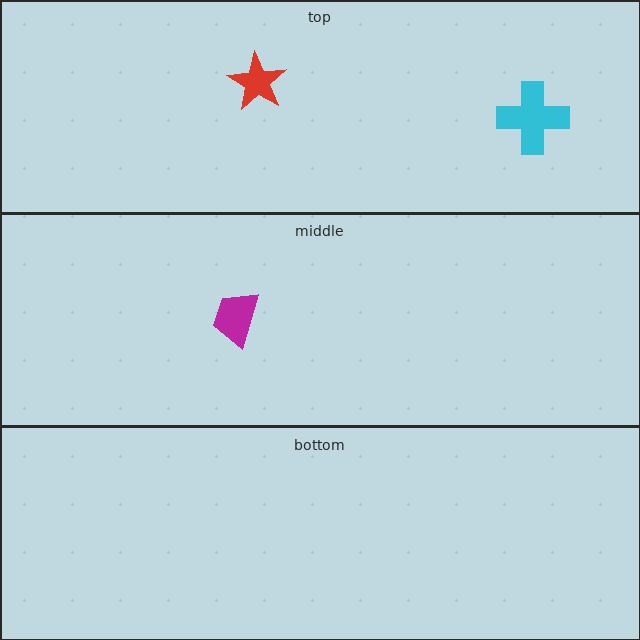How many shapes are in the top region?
2.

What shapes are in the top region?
The cyan cross, the red star.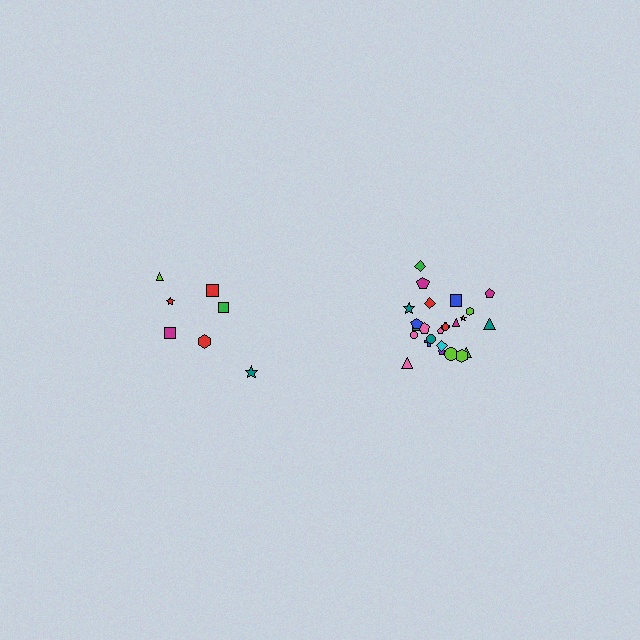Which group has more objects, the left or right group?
The right group.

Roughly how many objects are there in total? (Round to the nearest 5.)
Roughly 30 objects in total.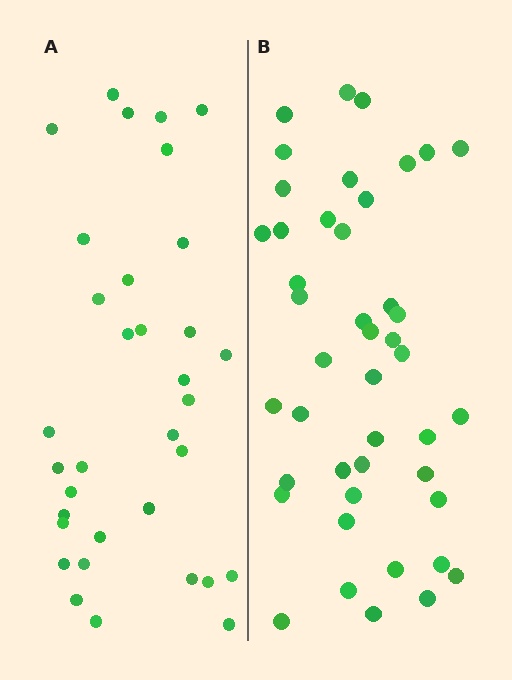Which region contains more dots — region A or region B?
Region B (the right region) has more dots.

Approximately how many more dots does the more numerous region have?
Region B has roughly 10 or so more dots than region A.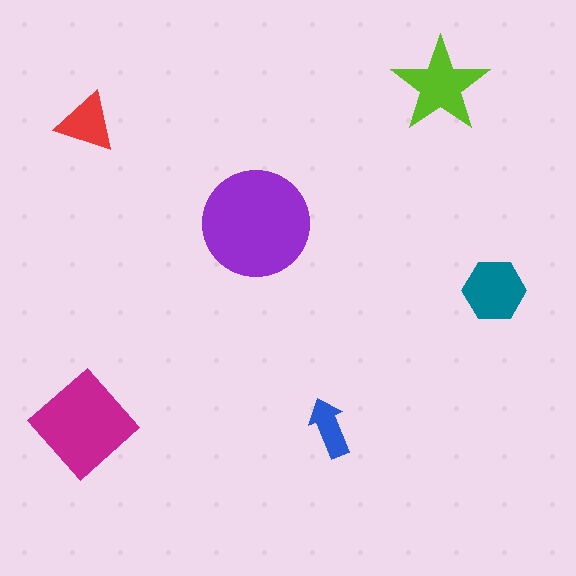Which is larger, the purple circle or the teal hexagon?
The purple circle.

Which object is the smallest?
The blue arrow.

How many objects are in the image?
There are 6 objects in the image.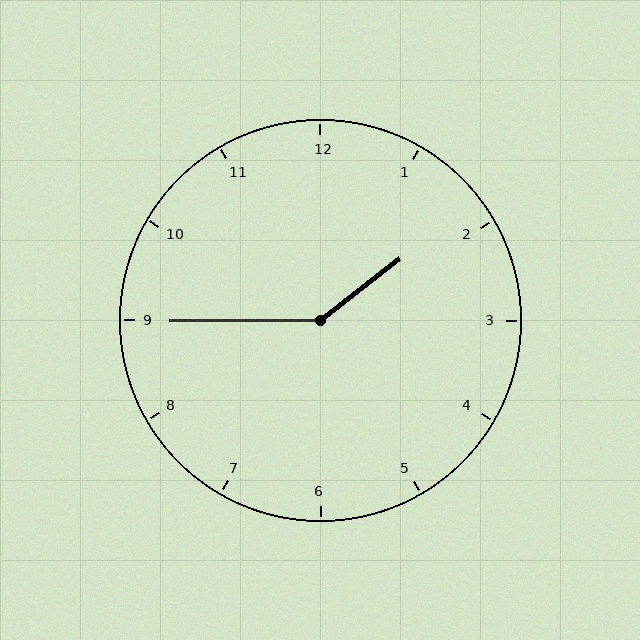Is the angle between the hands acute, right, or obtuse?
It is obtuse.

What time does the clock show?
1:45.